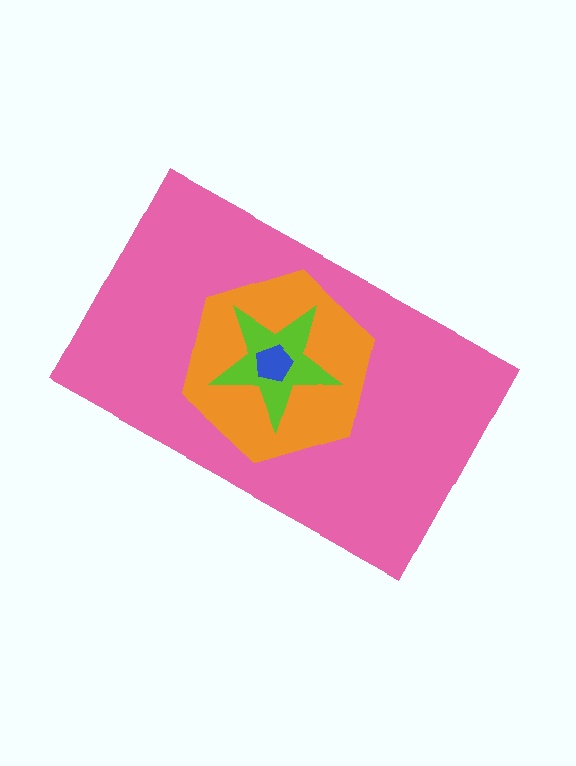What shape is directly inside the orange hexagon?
The lime star.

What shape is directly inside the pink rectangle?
The orange hexagon.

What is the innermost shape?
The blue pentagon.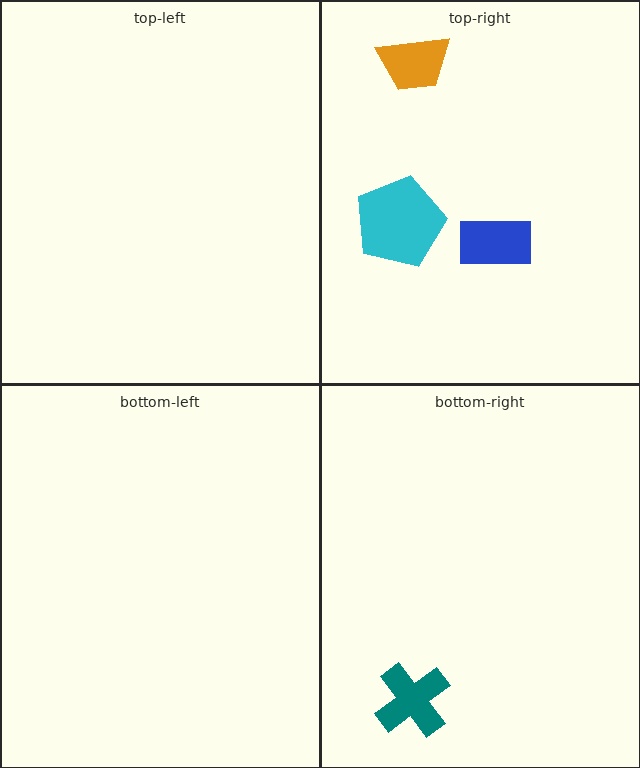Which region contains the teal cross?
The bottom-right region.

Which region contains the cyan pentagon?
The top-right region.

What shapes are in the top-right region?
The orange trapezoid, the blue rectangle, the cyan pentagon.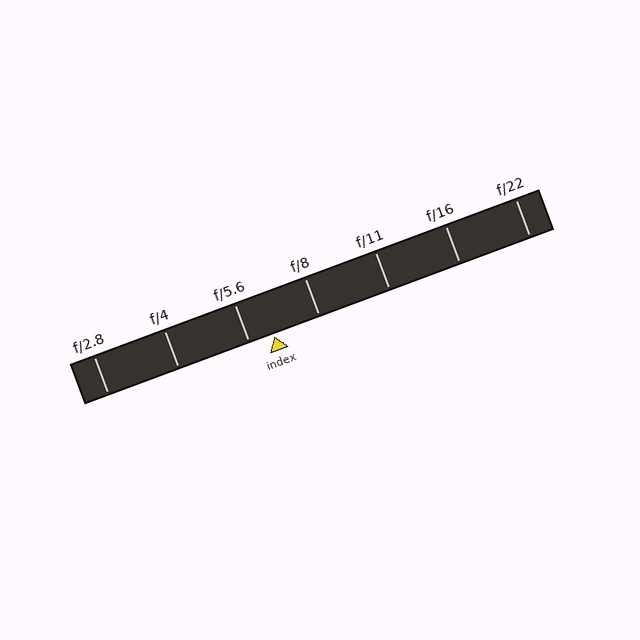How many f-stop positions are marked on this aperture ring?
There are 7 f-stop positions marked.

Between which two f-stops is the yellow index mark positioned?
The index mark is between f/5.6 and f/8.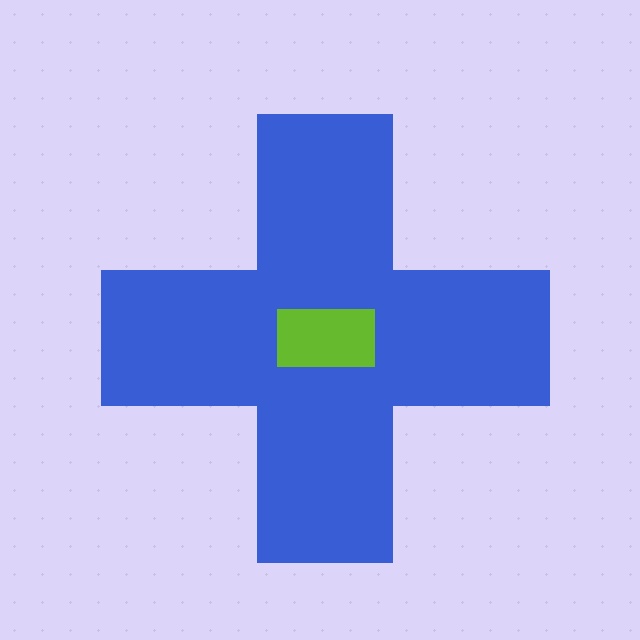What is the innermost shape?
The lime rectangle.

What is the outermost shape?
The blue cross.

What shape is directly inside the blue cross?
The lime rectangle.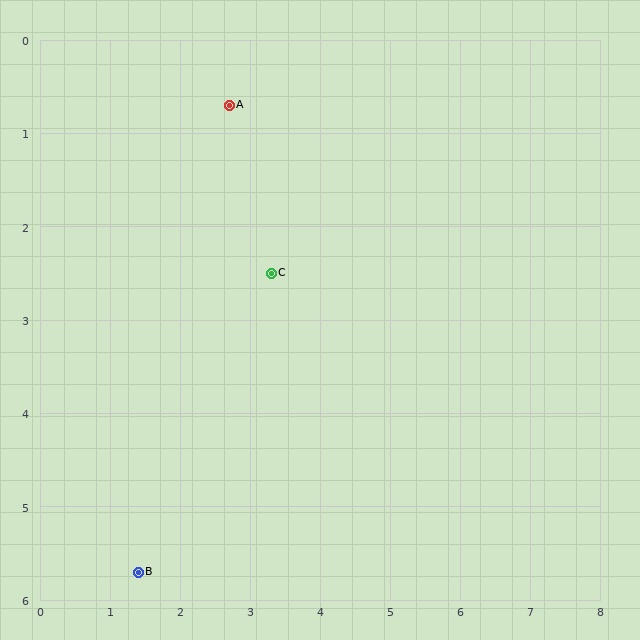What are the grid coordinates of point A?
Point A is at approximately (2.7, 0.7).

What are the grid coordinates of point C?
Point C is at approximately (3.3, 2.5).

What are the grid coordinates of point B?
Point B is at approximately (1.4, 5.7).